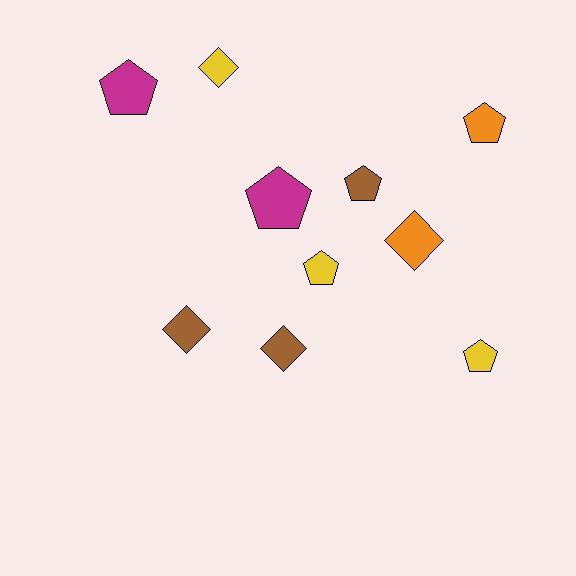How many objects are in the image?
There are 10 objects.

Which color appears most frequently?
Brown, with 3 objects.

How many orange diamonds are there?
There is 1 orange diamond.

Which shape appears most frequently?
Pentagon, with 6 objects.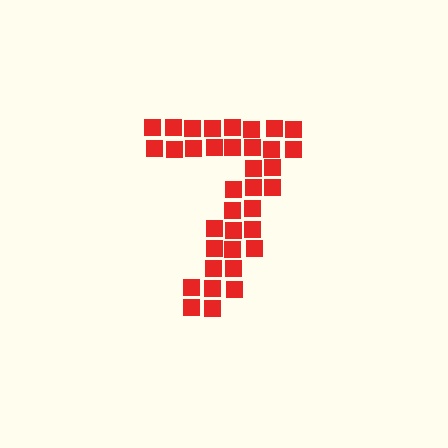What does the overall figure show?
The overall figure shows the digit 7.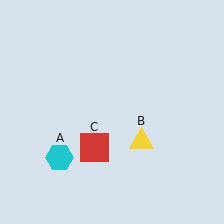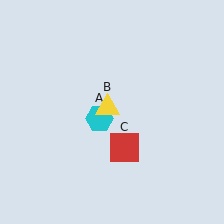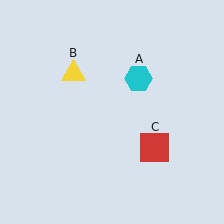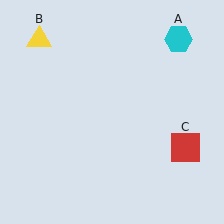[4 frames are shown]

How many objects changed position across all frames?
3 objects changed position: cyan hexagon (object A), yellow triangle (object B), red square (object C).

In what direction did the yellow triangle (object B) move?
The yellow triangle (object B) moved up and to the left.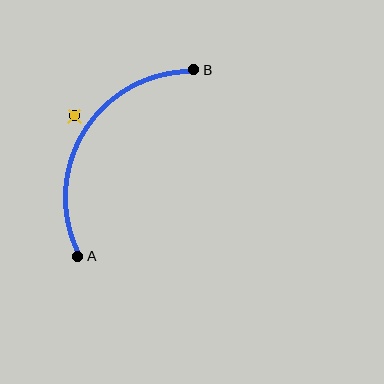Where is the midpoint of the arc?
The arc midpoint is the point on the curve farthest from the straight line joining A and B. It sits to the left of that line.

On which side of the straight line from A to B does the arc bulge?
The arc bulges to the left of the straight line connecting A and B.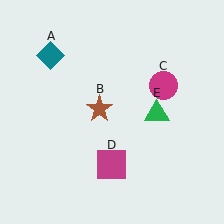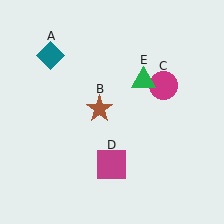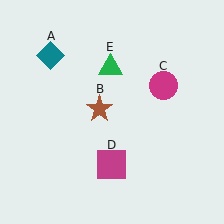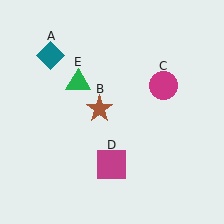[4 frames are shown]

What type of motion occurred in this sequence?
The green triangle (object E) rotated counterclockwise around the center of the scene.